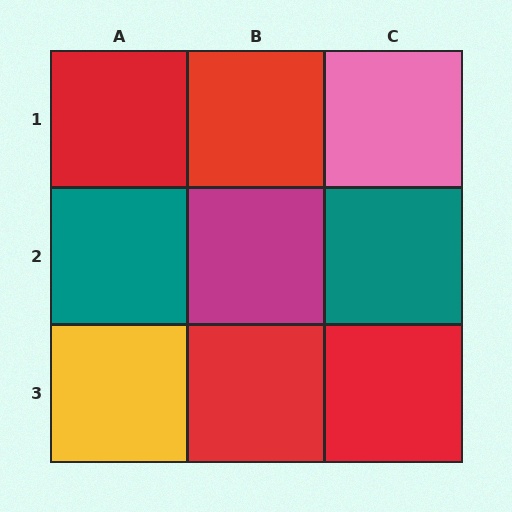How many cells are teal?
2 cells are teal.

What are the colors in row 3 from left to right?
Yellow, red, red.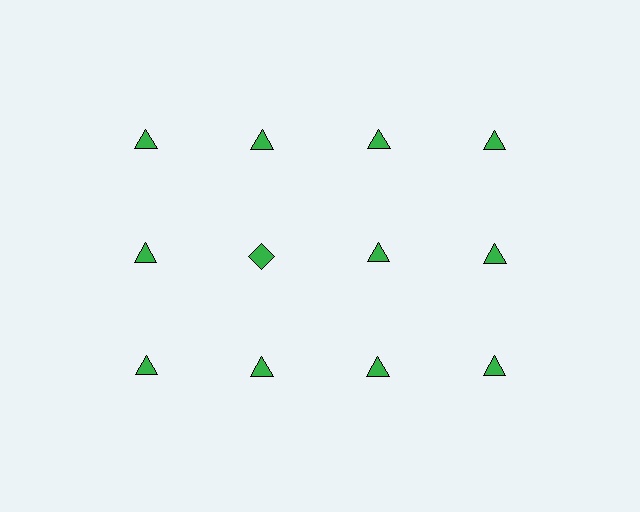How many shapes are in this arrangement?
There are 12 shapes arranged in a grid pattern.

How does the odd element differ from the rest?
It has a different shape: diamond instead of triangle.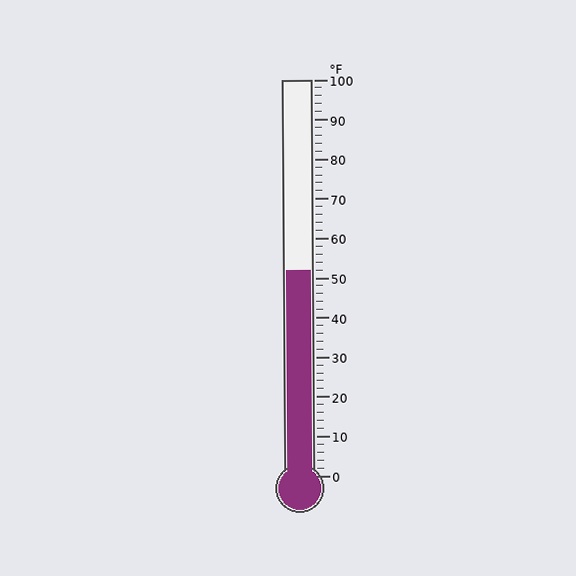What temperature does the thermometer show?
The thermometer shows approximately 52°F.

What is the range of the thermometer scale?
The thermometer scale ranges from 0°F to 100°F.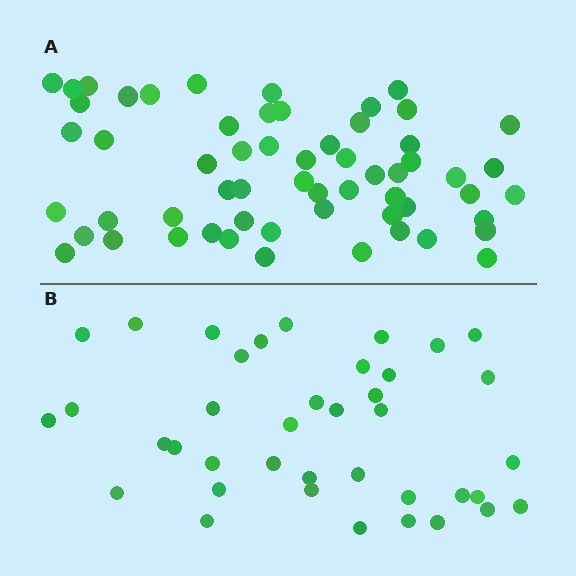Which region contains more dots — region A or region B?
Region A (the top region) has more dots.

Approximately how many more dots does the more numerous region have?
Region A has approximately 20 more dots than region B.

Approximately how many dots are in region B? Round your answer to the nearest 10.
About 40 dots. (The exact count is 39, which rounds to 40.)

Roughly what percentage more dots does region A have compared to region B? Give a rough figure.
About 50% more.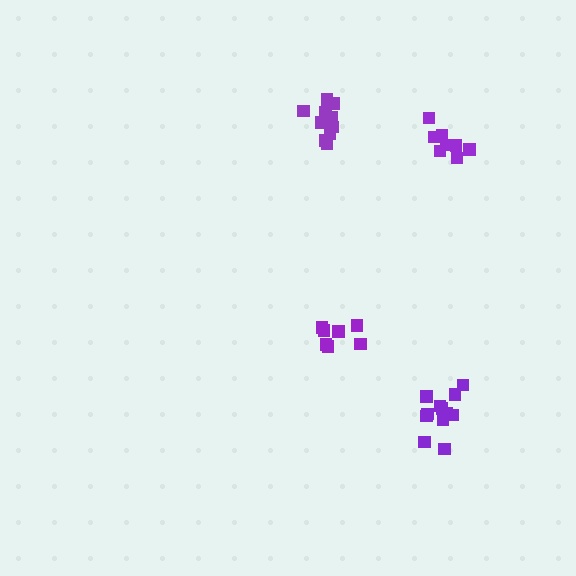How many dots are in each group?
Group 1: 8 dots, Group 2: 12 dots, Group 3: 10 dots, Group 4: 7 dots (37 total).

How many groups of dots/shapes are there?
There are 4 groups.